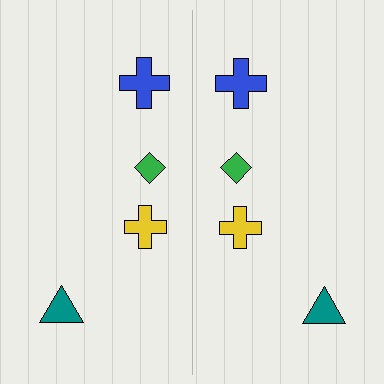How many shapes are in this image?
There are 8 shapes in this image.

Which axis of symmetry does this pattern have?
The pattern has a vertical axis of symmetry running through the center of the image.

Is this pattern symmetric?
Yes, this pattern has bilateral (reflection) symmetry.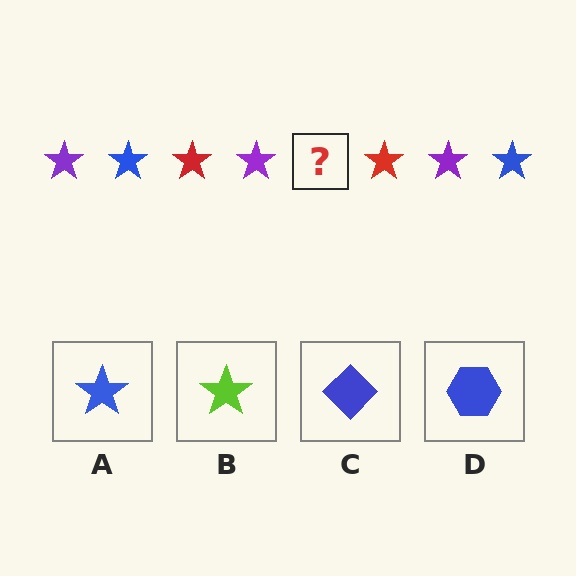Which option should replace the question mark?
Option A.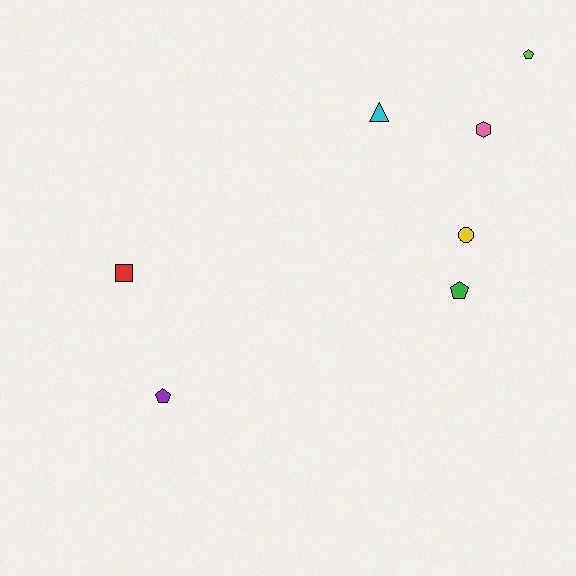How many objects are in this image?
There are 7 objects.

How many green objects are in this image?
There is 1 green object.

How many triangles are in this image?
There is 1 triangle.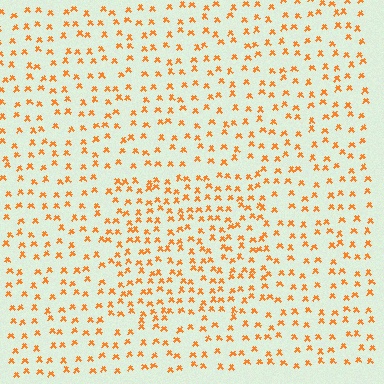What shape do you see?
I see a rectangle.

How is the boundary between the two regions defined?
The boundary is defined by a change in element density (approximately 1.6x ratio). All elements are the same color, size, and shape.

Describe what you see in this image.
The image contains small orange elements arranged at two different densities. A rectangle-shaped region is visible where the elements are more densely packed than the surrounding area.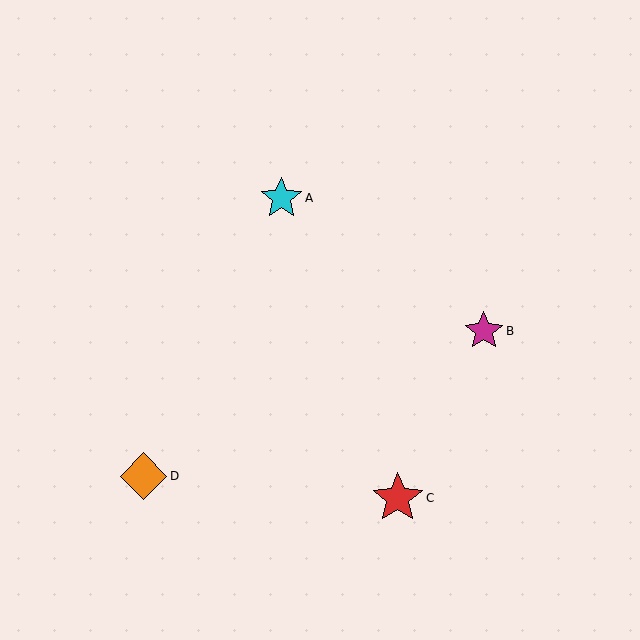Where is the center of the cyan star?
The center of the cyan star is at (281, 198).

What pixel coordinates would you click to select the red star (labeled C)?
Click at (398, 498) to select the red star C.